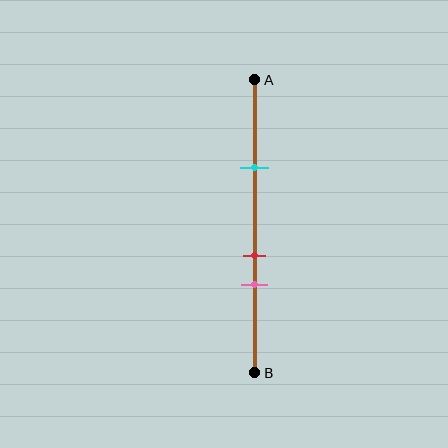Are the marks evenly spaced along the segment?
No, the marks are not evenly spaced.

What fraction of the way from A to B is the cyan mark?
The cyan mark is approximately 30% (0.3) of the way from A to B.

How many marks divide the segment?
There are 3 marks dividing the segment.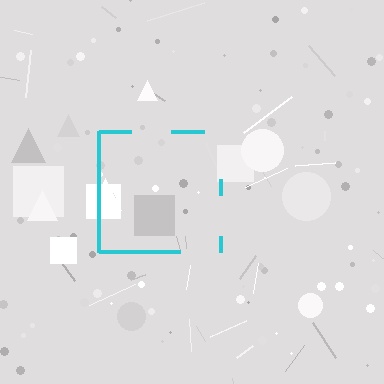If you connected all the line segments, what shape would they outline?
They would outline a square.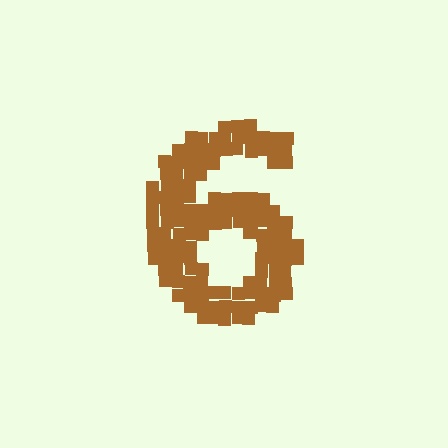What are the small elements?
The small elements are squares.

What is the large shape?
The large shape is the digit 6.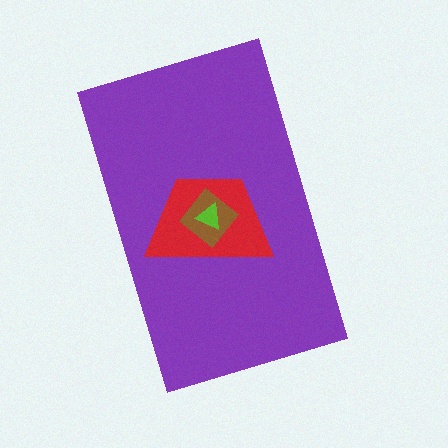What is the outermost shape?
The purple rectangle.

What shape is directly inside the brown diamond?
The lime triangle.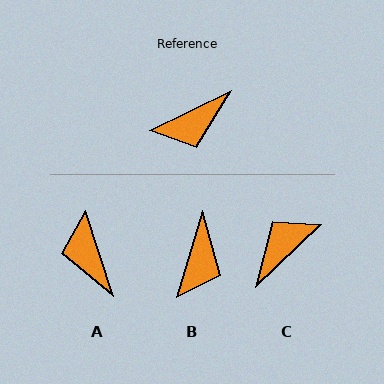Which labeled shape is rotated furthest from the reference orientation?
C, about 163 degrees away.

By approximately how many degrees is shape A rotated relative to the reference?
Approximately 98 degrees clockwise.